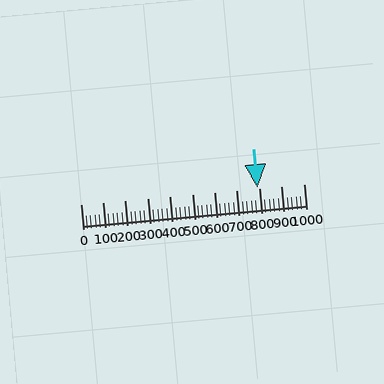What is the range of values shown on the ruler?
The ruler shows values from 0 to 1000.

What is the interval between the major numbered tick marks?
The major tick marks are spaced 100 units apart.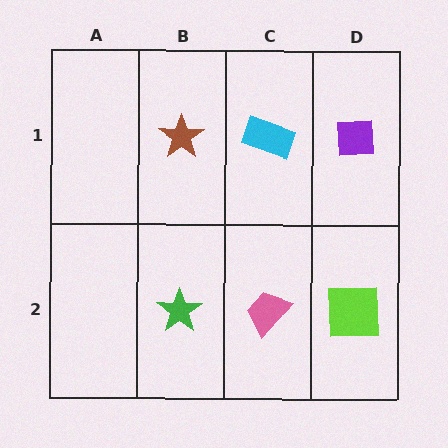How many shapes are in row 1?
3 shapes.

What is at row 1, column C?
A cyan rectangle.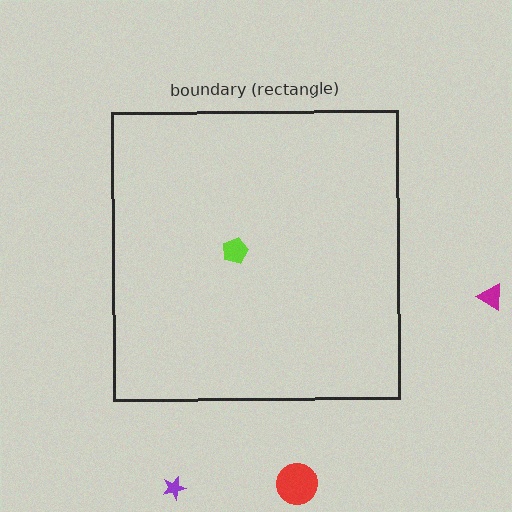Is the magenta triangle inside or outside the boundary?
Outside.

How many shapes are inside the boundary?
1 inside, 3 outside.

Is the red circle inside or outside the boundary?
Outside.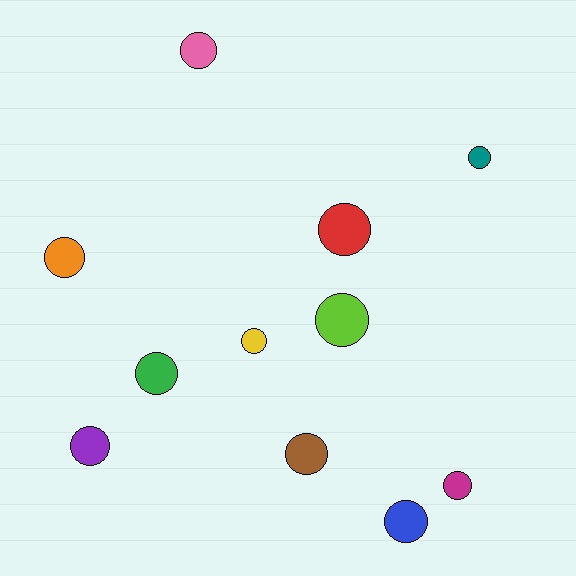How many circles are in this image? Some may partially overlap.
There are 11 circles.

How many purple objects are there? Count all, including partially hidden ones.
There is 1 purple object.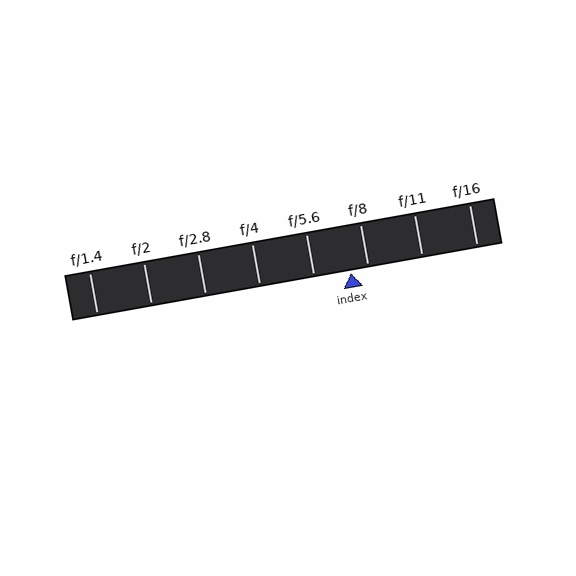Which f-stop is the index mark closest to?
The index mark is closest to f/8.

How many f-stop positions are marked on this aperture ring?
There are 8 f-stop positions marked.